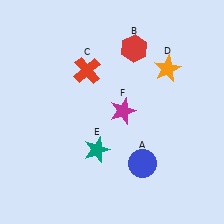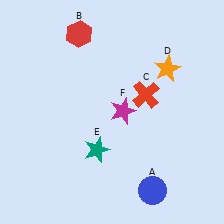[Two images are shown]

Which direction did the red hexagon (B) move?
The red hexagon (B) moved left.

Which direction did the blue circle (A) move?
The blue circle (A) moved down.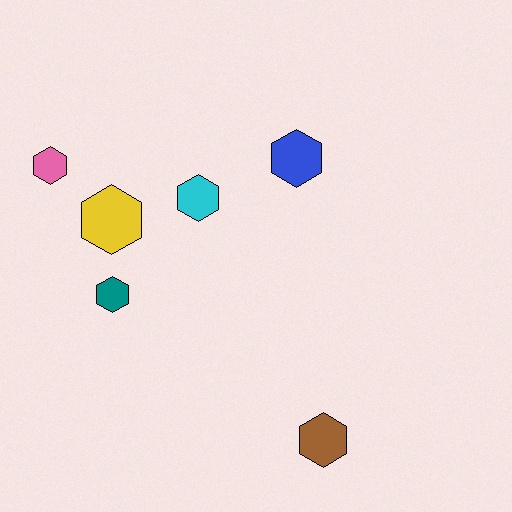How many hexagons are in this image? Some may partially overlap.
There are 6 hexagons.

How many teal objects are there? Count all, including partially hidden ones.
There is 1 teal object.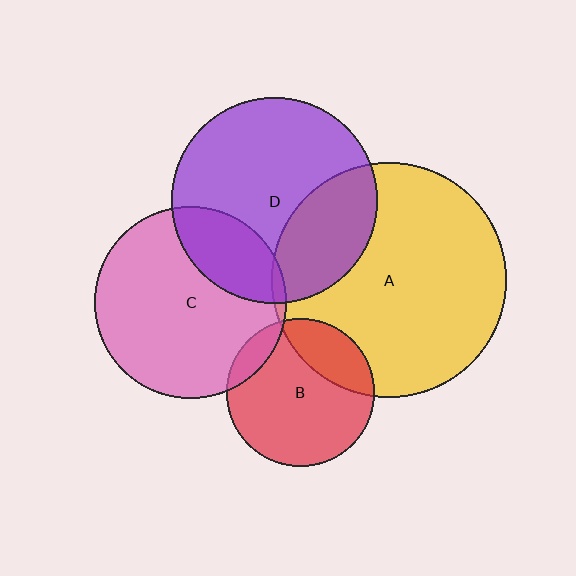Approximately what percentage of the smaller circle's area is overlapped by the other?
Approximately 25%.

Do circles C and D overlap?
Yes.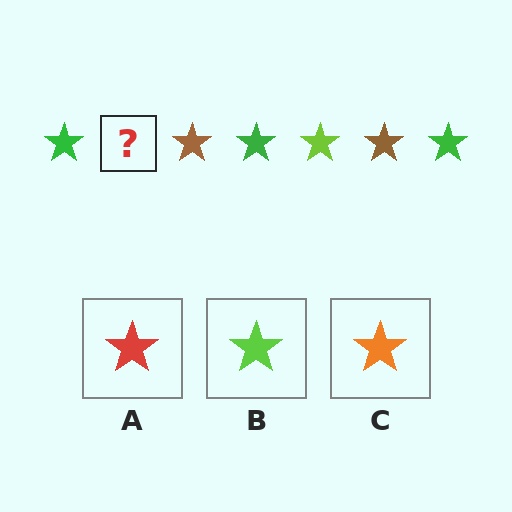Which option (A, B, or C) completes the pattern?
B.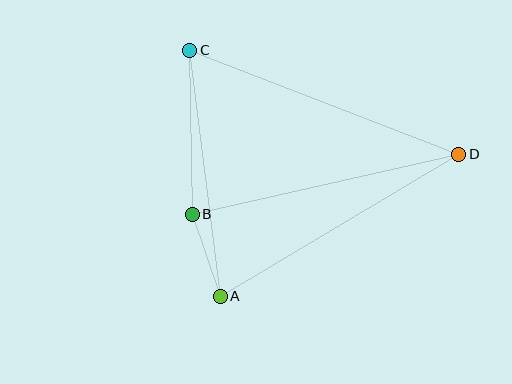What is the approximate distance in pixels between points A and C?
The distance between A and C is approximately 248 pixels.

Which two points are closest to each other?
Points A and B are closest to each other.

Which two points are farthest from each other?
Points C and D are farthest from each other.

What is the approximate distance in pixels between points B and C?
The distance between B and C is approximately 164 pixels.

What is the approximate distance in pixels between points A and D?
The distance between A and D is approximately 278 pixels.